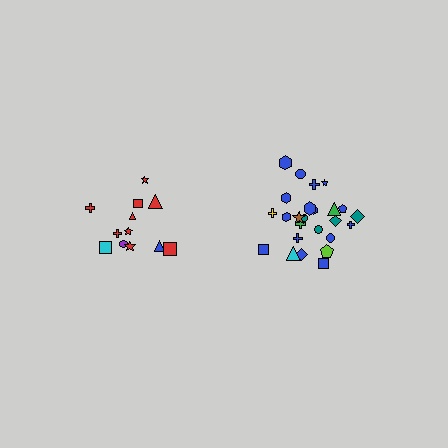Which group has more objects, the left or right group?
The right group.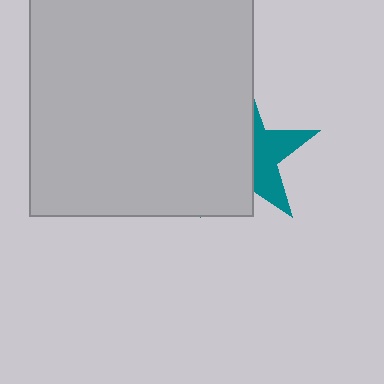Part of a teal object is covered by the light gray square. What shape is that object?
It is a star.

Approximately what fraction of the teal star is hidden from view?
Roughly 60% of the teal star is hidden behind the light gray square.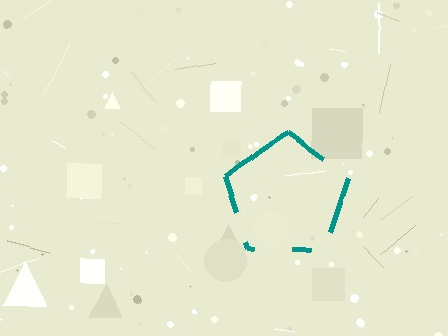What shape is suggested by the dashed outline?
The dashed outline suggests a pentagon.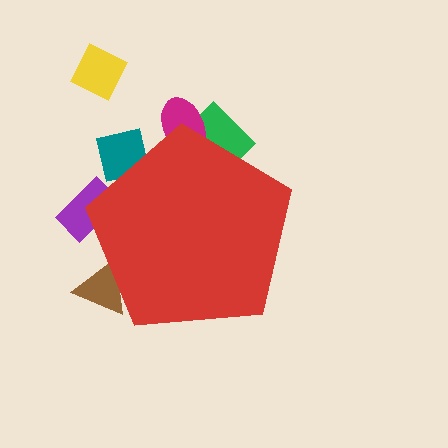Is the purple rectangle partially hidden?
Yes, the purple rectangle is partially hidden behind the red pentagon.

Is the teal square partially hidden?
Yes, the teal square is partially hidden behind the red pentagon.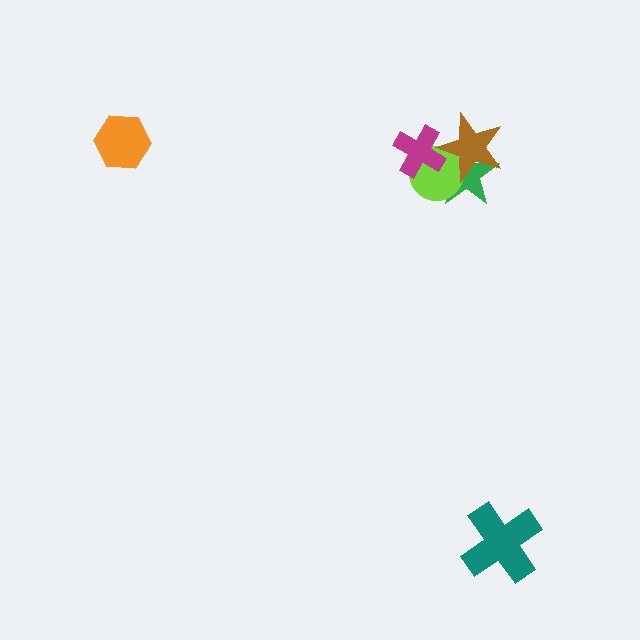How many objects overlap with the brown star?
3 objects overlap with the brown star.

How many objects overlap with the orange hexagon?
0 objects overlap with the orange hexagon.